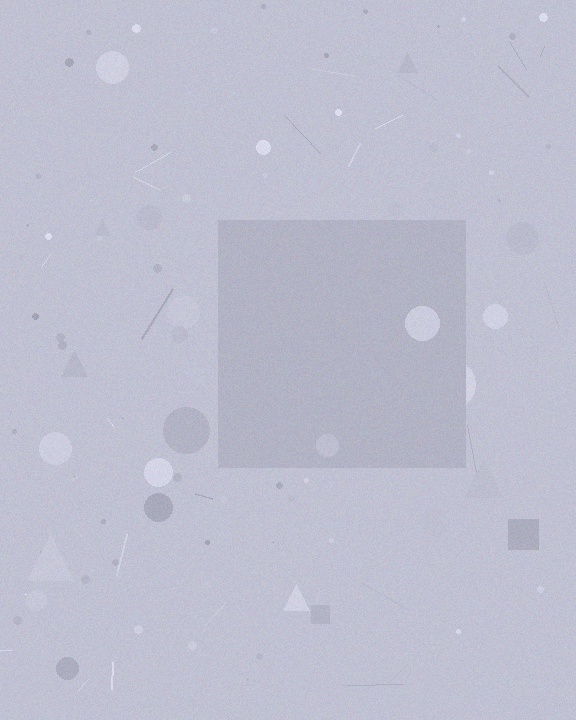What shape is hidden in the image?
A square is hidden in the image.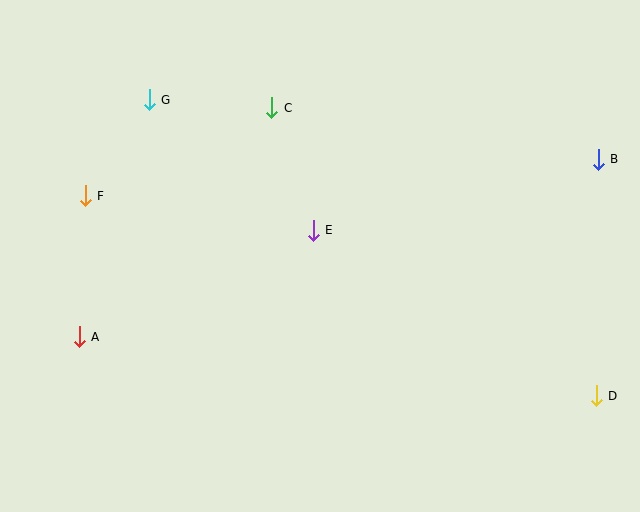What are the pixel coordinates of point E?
Point E is at (313, 230).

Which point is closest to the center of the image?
Point E at (313, 230) is closest to the center.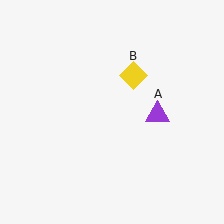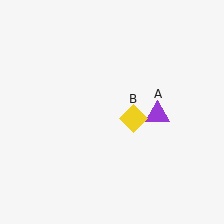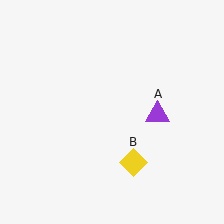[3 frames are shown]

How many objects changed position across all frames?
1 object changed position: yellow diamond (object B).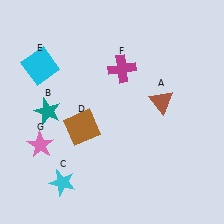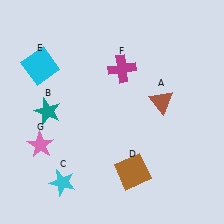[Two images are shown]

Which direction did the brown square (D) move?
The brown square (D) moved right.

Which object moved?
The brown square (D) moved right.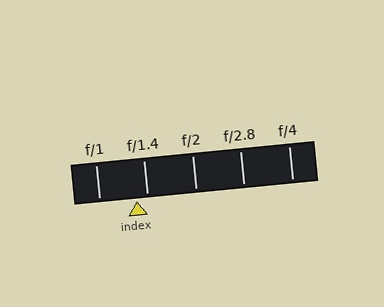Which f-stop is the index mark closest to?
The index mark is closest to f/1.4.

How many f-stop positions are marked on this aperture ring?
There are 5 f-stop positions marked.